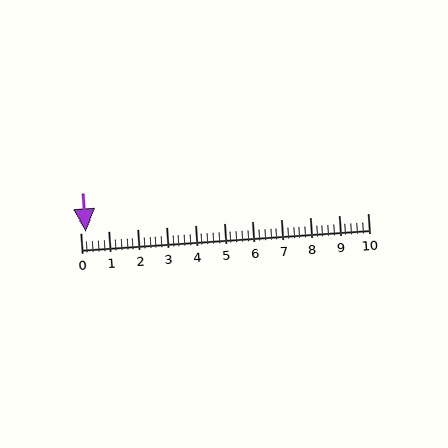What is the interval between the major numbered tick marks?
The major tick marks are spaced 1 units apart.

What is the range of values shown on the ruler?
The ruler shows values from 0 to 10.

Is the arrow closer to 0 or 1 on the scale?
The arrow is closer to 0.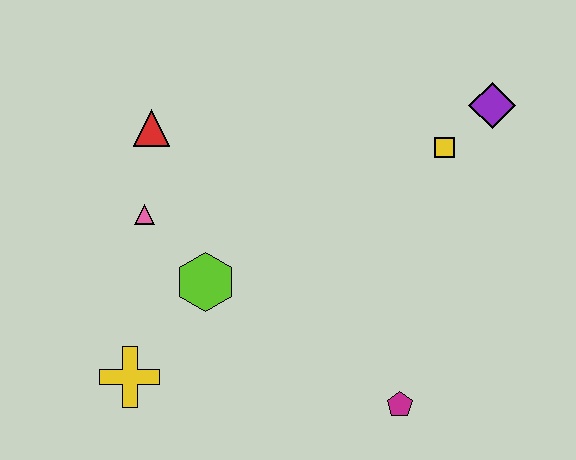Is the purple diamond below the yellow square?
No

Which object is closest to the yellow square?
The purple diamond is closest to the yellow square.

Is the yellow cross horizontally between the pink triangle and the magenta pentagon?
No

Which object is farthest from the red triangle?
The magenta pentagon is farthest from the red triangle.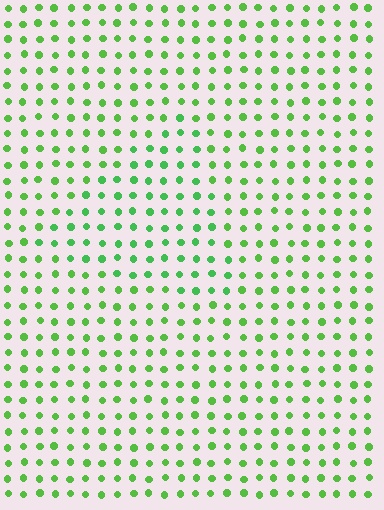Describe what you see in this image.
The image is filled with small lime elements in a uniform arrangement. A triangle-shaped region is visible where the elements are tinted to a slightly different hue, forming a subtle color boundary.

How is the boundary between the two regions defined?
The boundary is defined purely by a slight shift in hue (about 18 degrees). Spacing, size, and orientation are identical on both sides.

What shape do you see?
I see a triangle.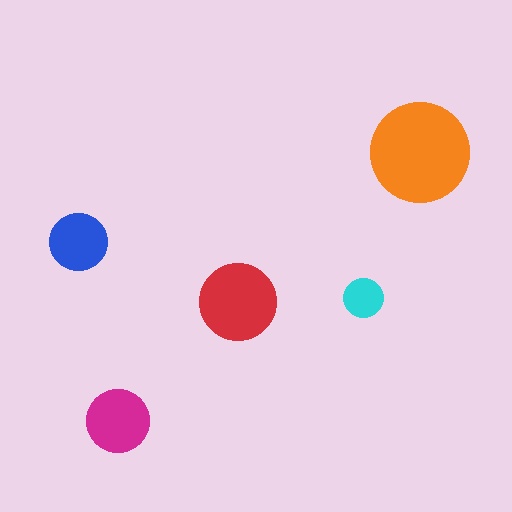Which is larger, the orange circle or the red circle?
The orange one.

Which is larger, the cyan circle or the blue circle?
The blue one.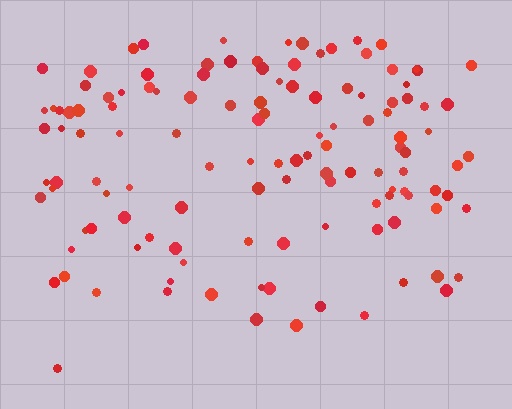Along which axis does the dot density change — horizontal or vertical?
Vertical.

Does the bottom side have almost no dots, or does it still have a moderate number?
Still a moderate number, just noticeably fewer than the top.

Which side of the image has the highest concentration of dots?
The top.